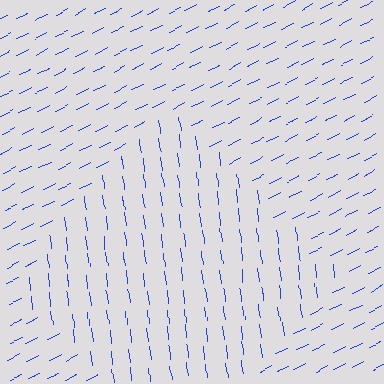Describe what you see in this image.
The image is filled with small blue line segments. A diamond region in the image has lines oriented differently from the surrounding lines, creating a visible texture boundary.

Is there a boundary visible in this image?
Yes, there is a texture boundary formed by a change in line orientation.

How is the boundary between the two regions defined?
The boundary is defined purely by a change in line orientation (approximately 71 degrees difference). All lines are the same color and thickness.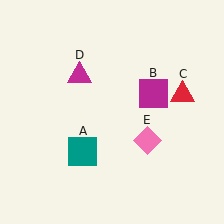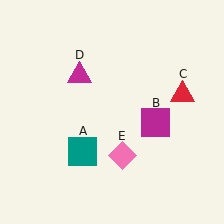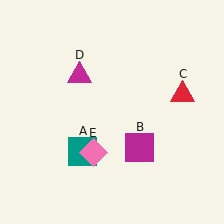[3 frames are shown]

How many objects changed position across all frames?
2 objects changed position: magenta square (object B), pink diamond (object E).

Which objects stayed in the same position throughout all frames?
Teal square (object A) and red triangle (object C) and magenta triangle (object D) remained stationary.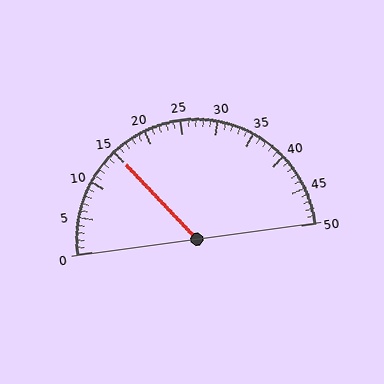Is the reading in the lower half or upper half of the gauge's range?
The reading is in the lower half of the range (0 to 50).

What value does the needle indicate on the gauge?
The needle indicates approximately 15.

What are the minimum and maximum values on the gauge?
The gauge ranges from 0 to 50.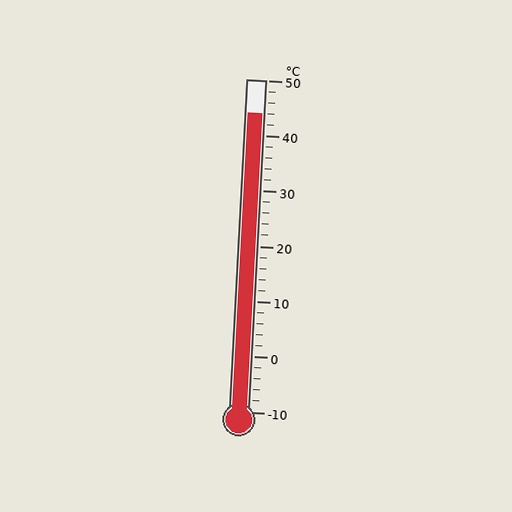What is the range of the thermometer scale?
The thermometer scale ranges from -10°C to 50°C.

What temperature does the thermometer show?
The thermometer shows approximately 44°C.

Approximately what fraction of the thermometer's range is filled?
The thermometer is filled to approximately 90% of its range.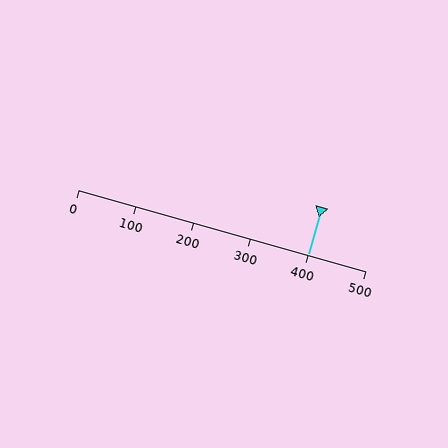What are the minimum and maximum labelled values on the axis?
The axis runs from 0 to 500.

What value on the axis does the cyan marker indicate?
The marker indicates approximately 400.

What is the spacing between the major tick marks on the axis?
The major ticks are spaced 100 apart.